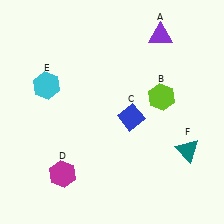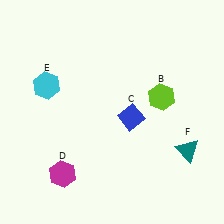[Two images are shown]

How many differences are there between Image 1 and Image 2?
There is 1 difference between the two images.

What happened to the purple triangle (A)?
The purple triangle (A) was removed in Image 2. It was in the top-right area of Image 1.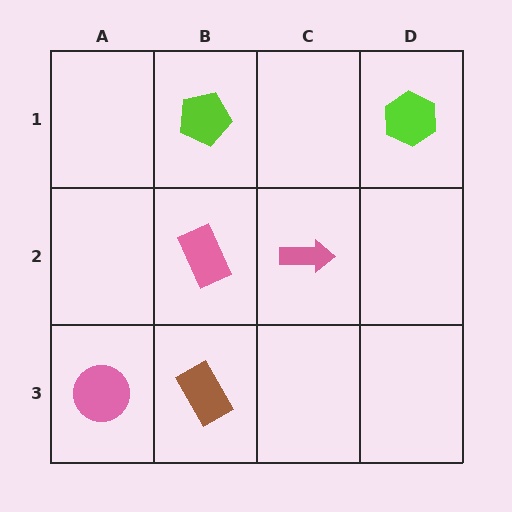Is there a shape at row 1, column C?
No, that cell is empty.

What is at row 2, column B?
A pink rectangle.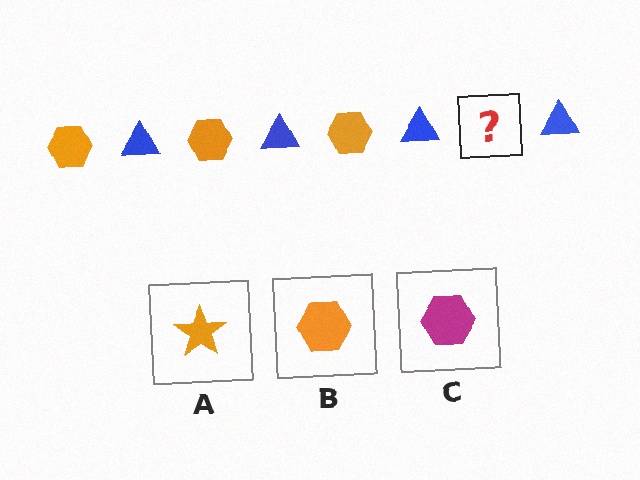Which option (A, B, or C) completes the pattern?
B.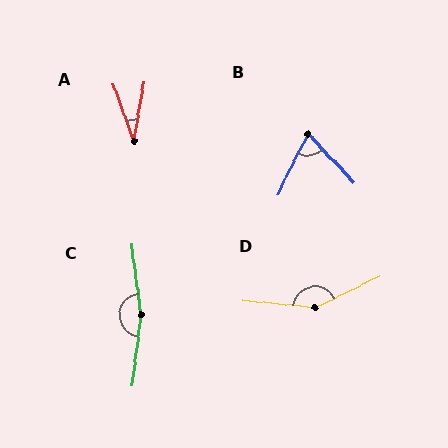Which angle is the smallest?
A, at approximately 30 degrees.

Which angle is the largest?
C, at approximately 166 degrees.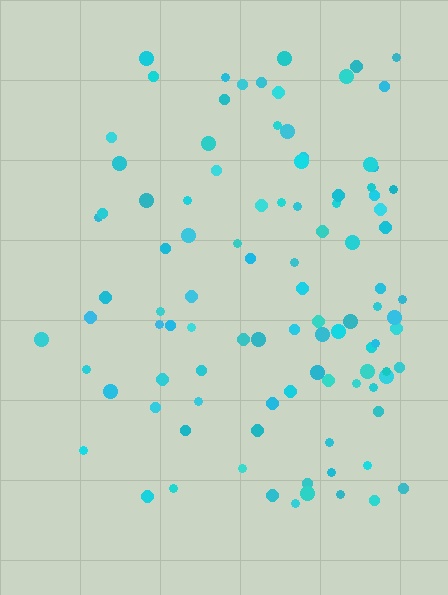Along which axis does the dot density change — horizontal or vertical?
Horizontal.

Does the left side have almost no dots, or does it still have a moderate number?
Still a moderate number, just noticeably fewer than the right.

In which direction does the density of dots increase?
From left to right, with the right side densest.